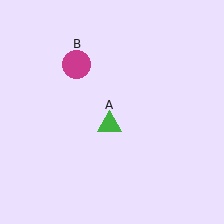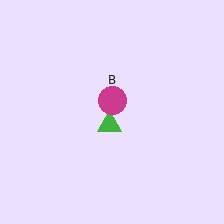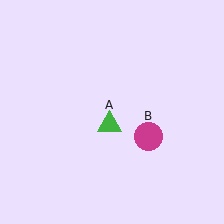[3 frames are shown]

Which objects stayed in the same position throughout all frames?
Green triangle (object A) remained stationary.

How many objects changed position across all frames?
1 object changed position: magenta circle (object B).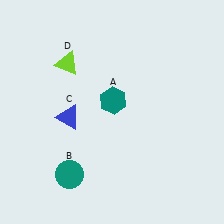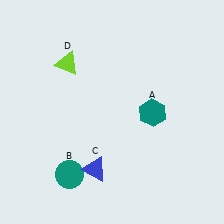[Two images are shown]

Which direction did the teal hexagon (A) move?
The teal hexagon (A) moved right.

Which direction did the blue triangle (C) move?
The blue triangle (C) moved down.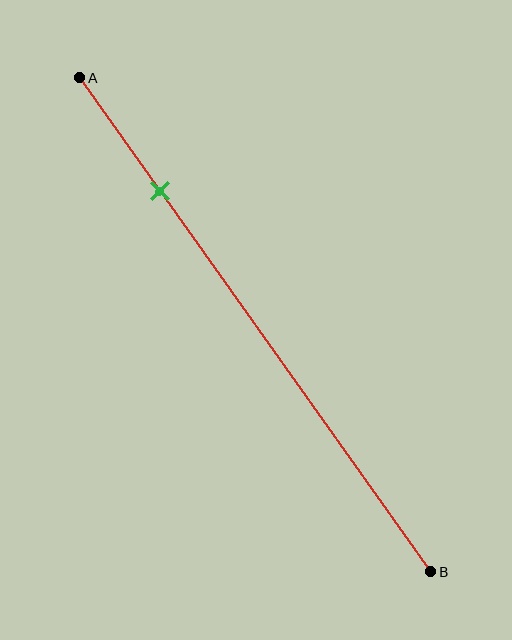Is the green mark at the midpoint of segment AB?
No, the mark is at about 25% from A, not at the 50% midpoint.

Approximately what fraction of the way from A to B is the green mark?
The green mark is approximately 25% of the way from A to B.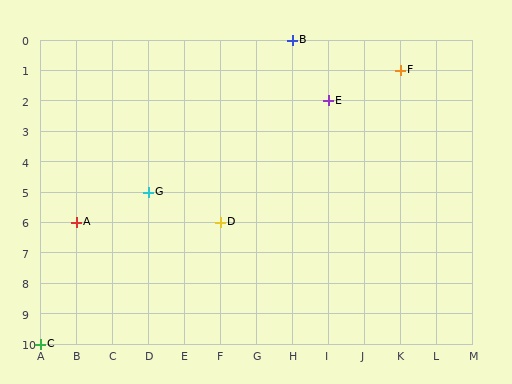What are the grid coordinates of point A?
Point A is at grid coordinates (B, 6).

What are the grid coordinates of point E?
Point E is at grid coordinates (I, 2).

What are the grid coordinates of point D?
Point D is at grid coordinates (F, 6).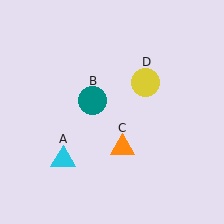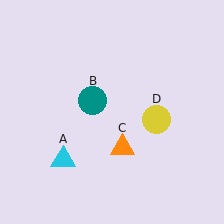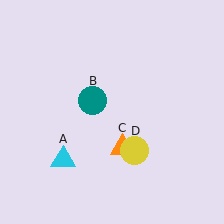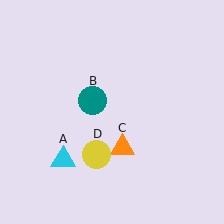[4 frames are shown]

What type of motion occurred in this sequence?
The yellow circle (object D) rotated clockwise around the center of the scene.